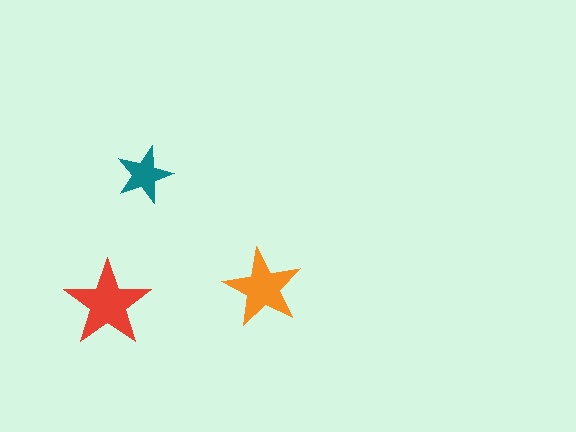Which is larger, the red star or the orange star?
The red one.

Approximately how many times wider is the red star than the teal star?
About 1.5 times wider.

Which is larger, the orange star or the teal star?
The orange one.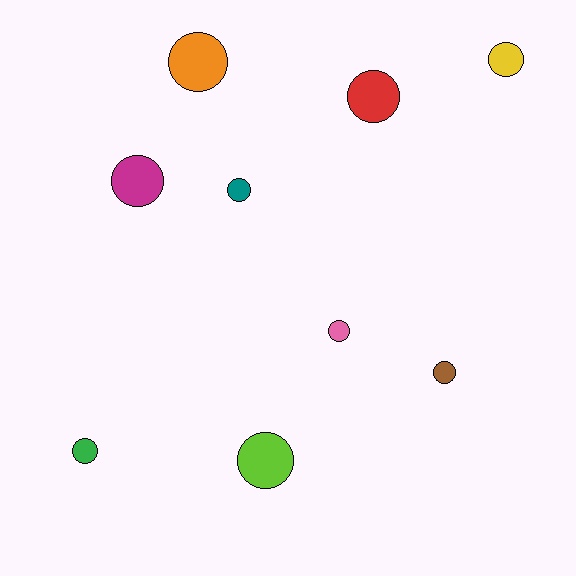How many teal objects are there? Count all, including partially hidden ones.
There is 1 teal object.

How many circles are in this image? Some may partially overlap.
There are 9 circles.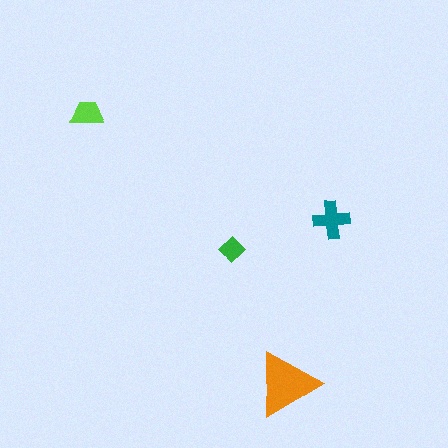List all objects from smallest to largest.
The green diamond, the lime trapezoid, the teal cross, the orange triangle.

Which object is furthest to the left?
The lime trapezoid is leftmost.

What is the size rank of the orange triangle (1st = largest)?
1st.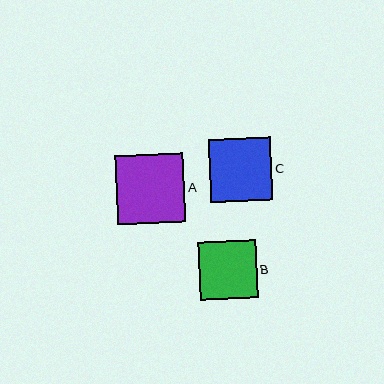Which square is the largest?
Square A is the largest with a size of approximately 69 pixels.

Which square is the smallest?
Square B is the smallest with a size of approximately 58 pixels.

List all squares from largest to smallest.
From largest to smallest: A, C, B.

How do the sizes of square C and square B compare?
Square C and square B are approximately the same size.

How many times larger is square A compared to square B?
Square A is approximately 1.2 times the size of square B.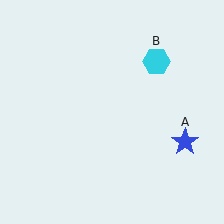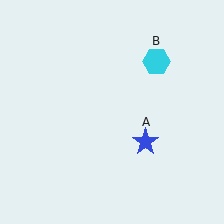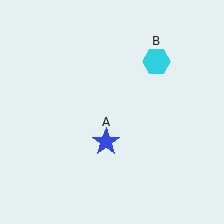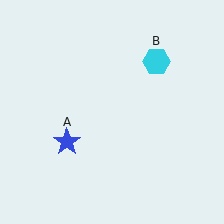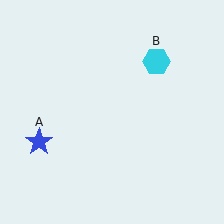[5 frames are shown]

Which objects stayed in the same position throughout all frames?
Cyan hexagon (object B) remained stationary.